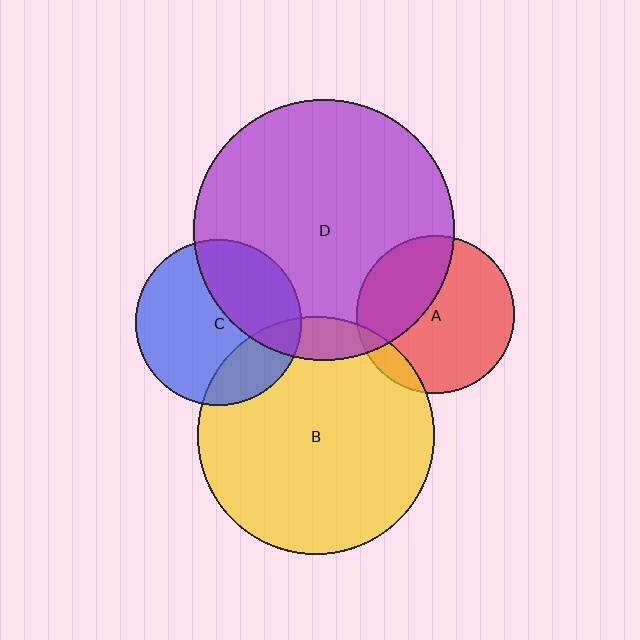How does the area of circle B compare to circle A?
Approximately 2.2 times.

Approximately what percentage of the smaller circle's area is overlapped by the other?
Approximately 35%.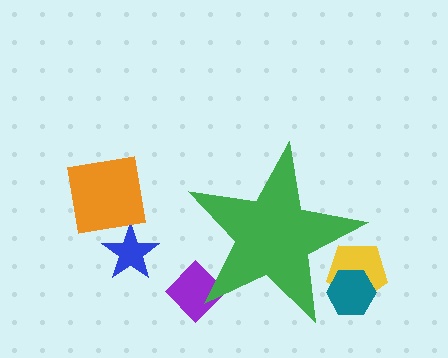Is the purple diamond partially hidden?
Yes, the purple diamond is partially hidden behind the green star.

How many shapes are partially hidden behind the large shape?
3 shapes are partially hidden.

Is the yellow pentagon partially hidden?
Yes, the yellow pentagon is partially hidden behind the green star.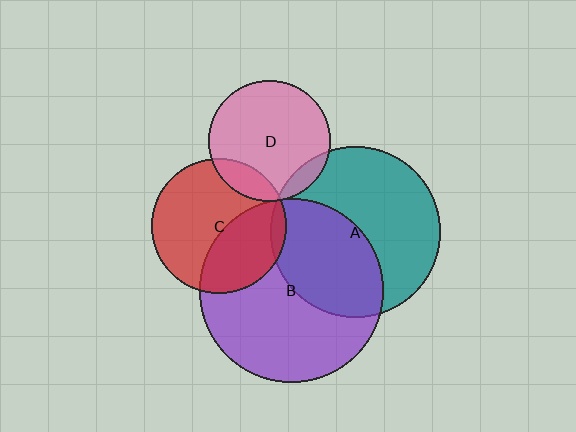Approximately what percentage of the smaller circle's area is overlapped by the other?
Approximately 10%.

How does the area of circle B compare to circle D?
Approximately 2.3 times.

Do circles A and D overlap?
Yes.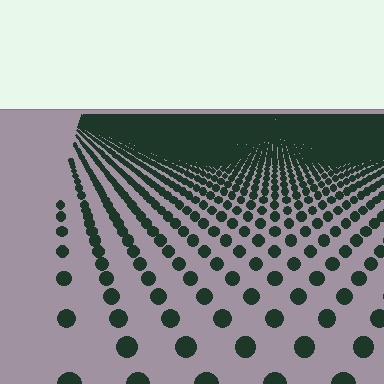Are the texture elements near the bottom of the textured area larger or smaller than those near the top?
Larger. Near the bottom, elements are closer to the viewer and appear at a bigger on-screen size.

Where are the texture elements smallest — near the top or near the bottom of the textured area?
Near the top.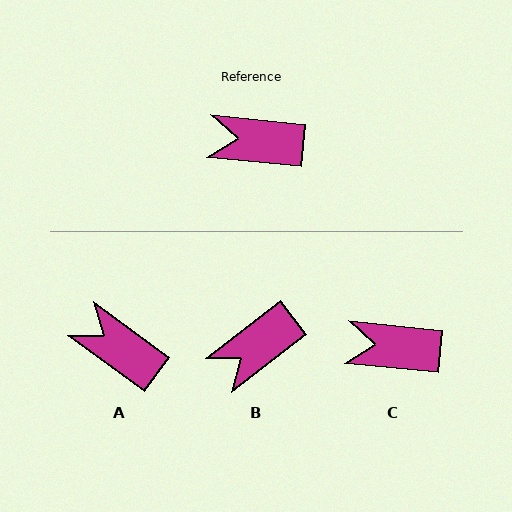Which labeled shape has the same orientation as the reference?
C.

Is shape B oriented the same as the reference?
No, it is off by about 43 degrees.